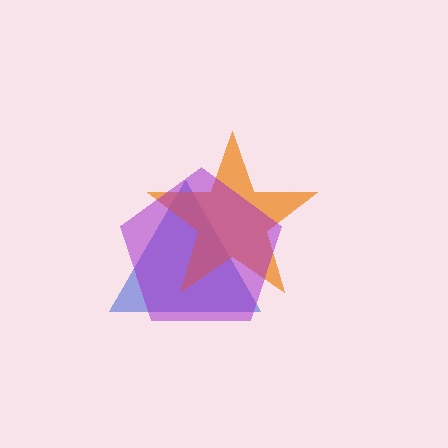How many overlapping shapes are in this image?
There are 3 overlapping shapes in the image.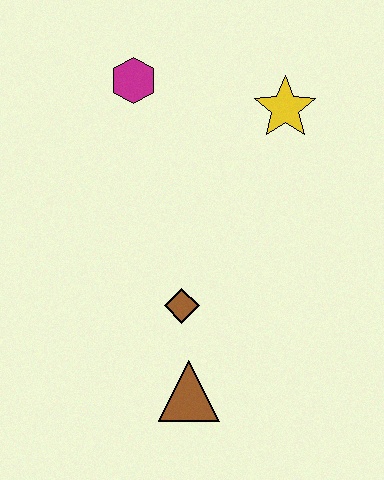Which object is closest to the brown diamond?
The brown triangle is closest to the brown diamond.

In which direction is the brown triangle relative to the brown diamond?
The brown triangle is below the brown diamond.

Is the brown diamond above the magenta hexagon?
No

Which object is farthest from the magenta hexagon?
The brown triangle is farthest from the magenta hexagon.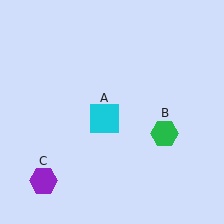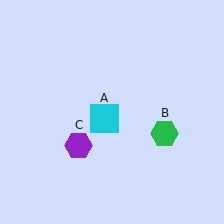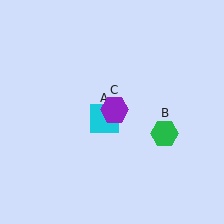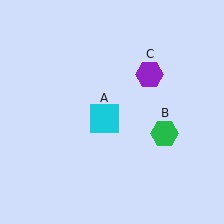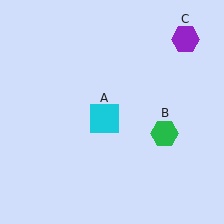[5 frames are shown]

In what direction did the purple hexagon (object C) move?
The purple hexagon (object C) moved up and to the right.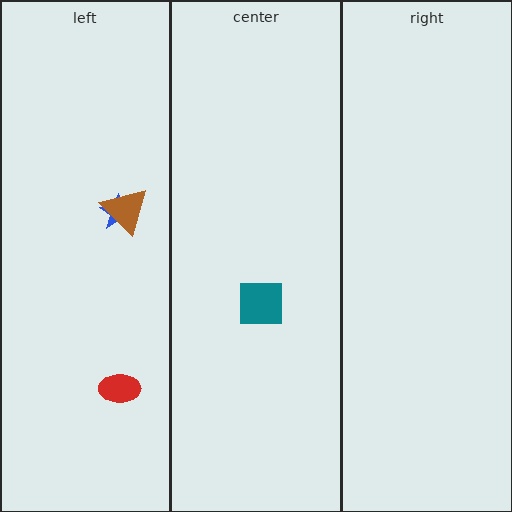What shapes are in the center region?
The teal square.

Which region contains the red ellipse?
The left region.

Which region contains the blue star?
The left region.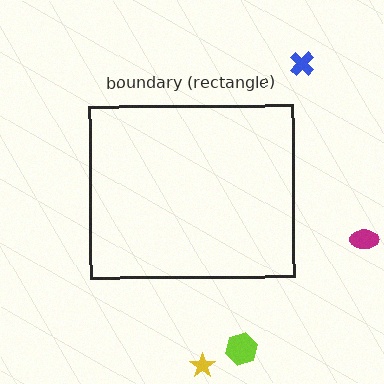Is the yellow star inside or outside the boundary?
Outside.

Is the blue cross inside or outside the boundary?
Outside.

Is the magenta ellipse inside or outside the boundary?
Outside.